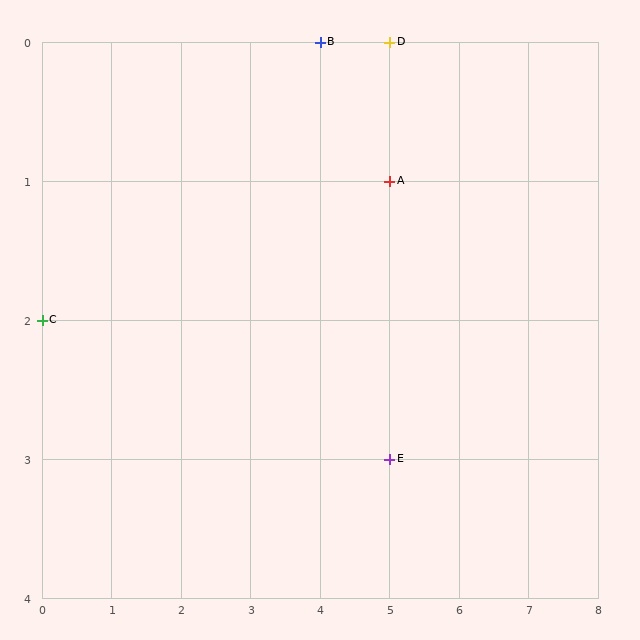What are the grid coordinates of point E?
Point E is at grid coordinates (5, 3).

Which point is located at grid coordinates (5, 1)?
Point A is at (5, 1).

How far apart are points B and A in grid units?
Points B and A are 1 column and 1 row apart (about 1.4 grid units diagonally).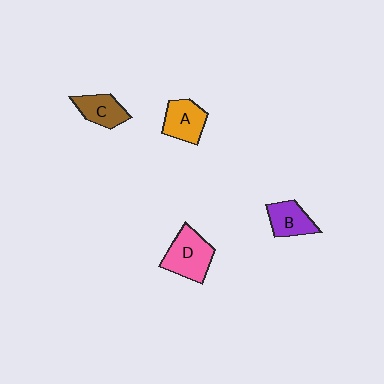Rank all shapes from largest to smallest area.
From largest to smallest: D (pink), A (orange), B (purple), C (brown).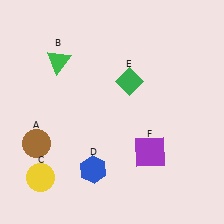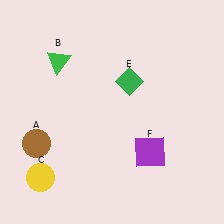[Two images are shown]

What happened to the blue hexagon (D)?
The blue hexagon (D) was removed in Image 2. It was in the bottom-left area of Image 1.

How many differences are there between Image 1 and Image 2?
There is 1 difference between the two images.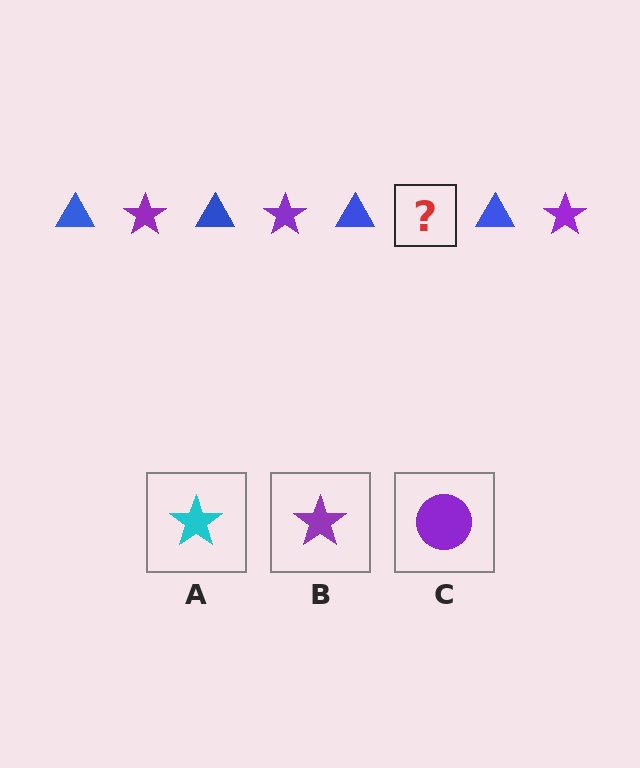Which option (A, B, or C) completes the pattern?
B.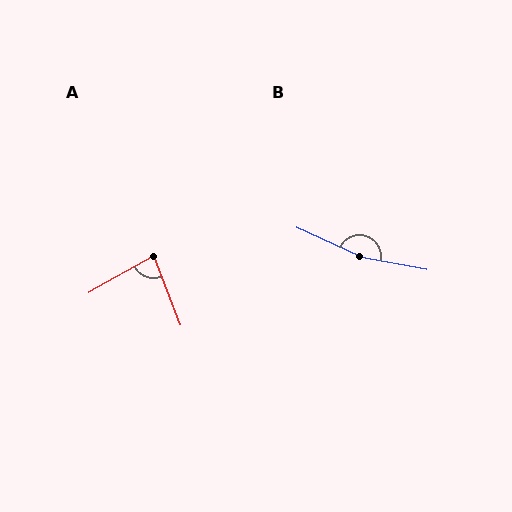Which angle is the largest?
B, at approximately 166 degrees.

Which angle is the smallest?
A, at approximately 81 degrees.